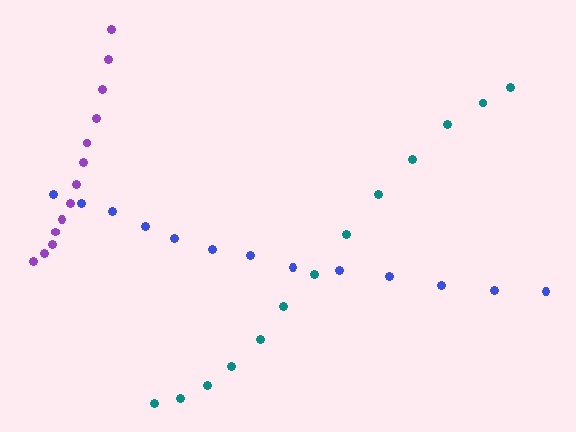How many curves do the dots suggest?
There are 3 distinct paths.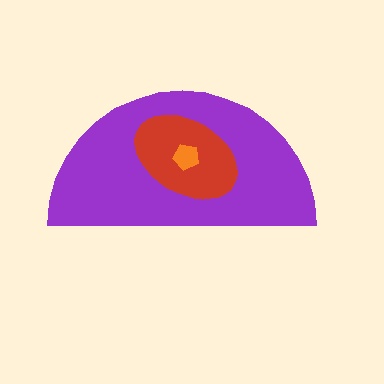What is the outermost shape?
The purple semicircle.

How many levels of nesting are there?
3.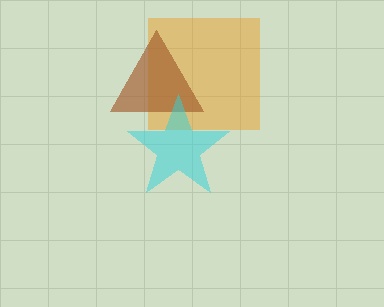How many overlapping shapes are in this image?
There are 3 overlapping shapes in the image.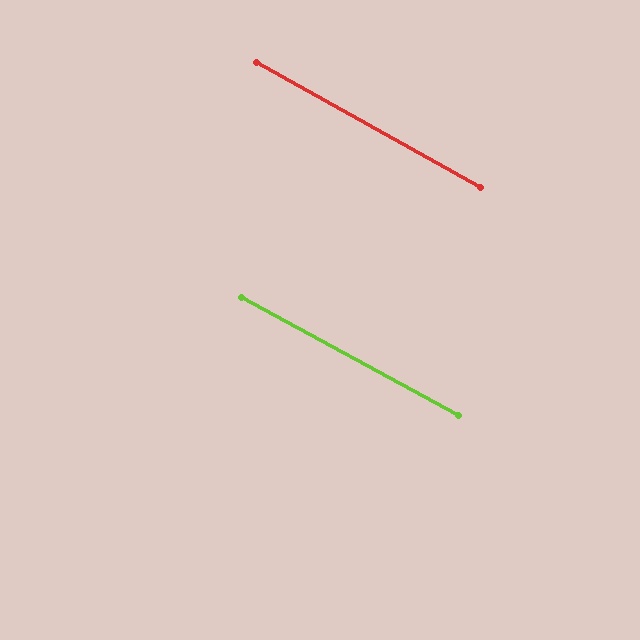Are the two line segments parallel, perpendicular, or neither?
Parallel — their directions differ by only 0.3°.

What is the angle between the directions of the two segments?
Approximately 0 degrees.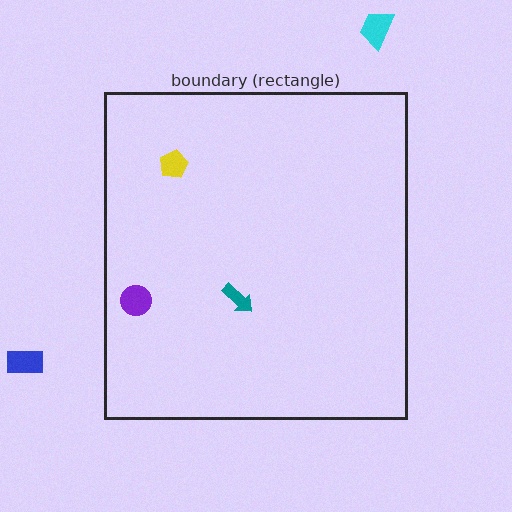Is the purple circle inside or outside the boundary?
Inside.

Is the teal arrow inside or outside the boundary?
Inside.